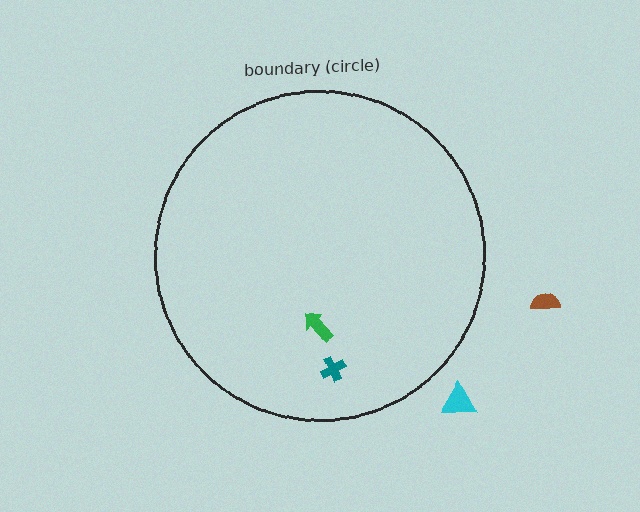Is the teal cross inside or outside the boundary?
Inside.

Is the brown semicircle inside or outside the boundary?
Outside.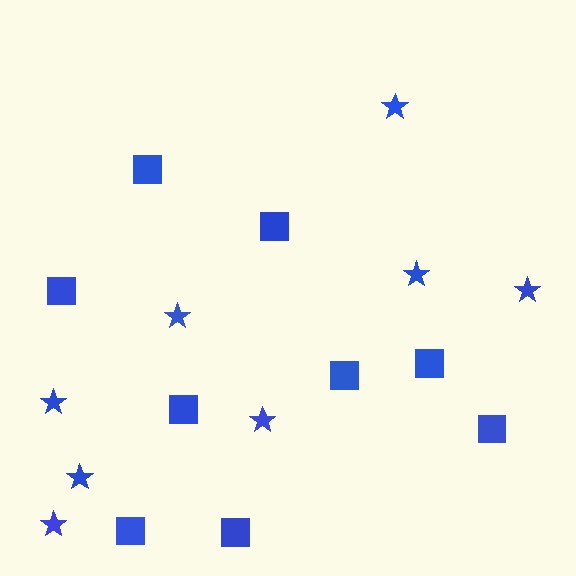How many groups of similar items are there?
There are 2 groups: one group of squares (9) and one group of stars (8).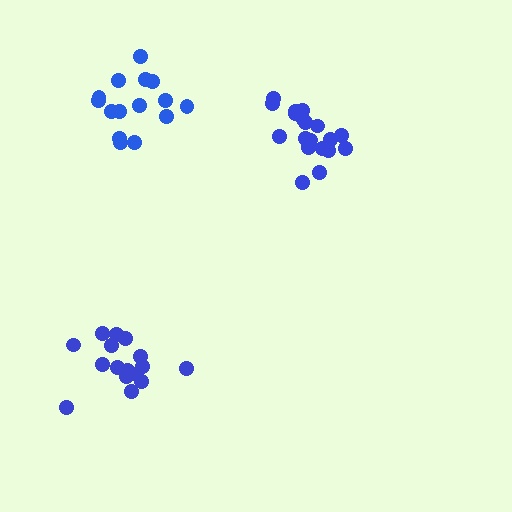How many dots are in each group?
Group 1: 19 dots, Group 2: 16 dots, Group 3: 15 dots (50 total).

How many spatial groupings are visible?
There are 3 spatial groupings.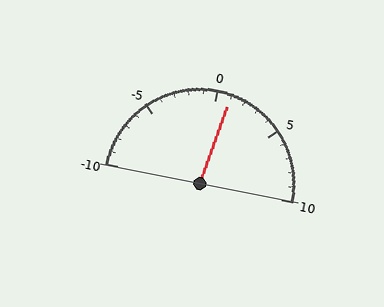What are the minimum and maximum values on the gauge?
The gauge ranges from -10 to 10.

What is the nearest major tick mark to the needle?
The nearest major tick mark is 0.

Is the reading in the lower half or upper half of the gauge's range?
The reading is in the upper half of the range (-10 to 10).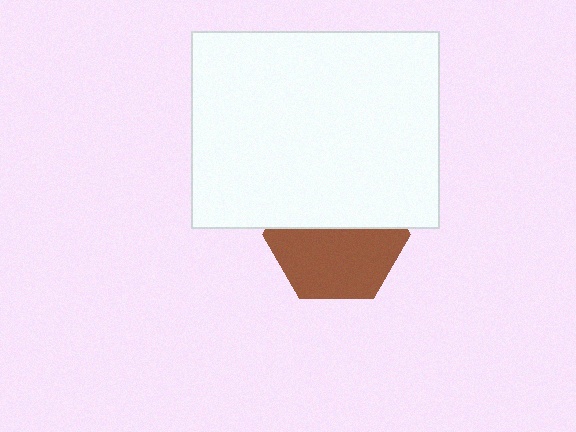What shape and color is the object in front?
The object in front is a white rectangle.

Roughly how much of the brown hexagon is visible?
About half of it is visible (roughly 55%).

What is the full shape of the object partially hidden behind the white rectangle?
The partially hidden object is a brown hexagon.